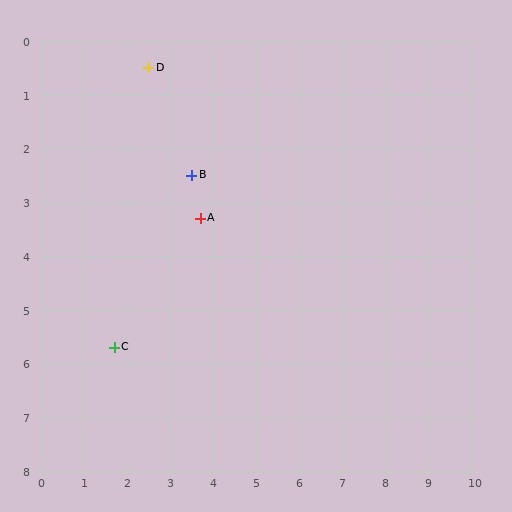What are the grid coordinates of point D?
Point D is at approximately (2.5, 0.5).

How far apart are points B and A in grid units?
Points B and A are about 0.8 grid units apart.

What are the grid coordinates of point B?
Point B is at approximately (3.5, 2.5).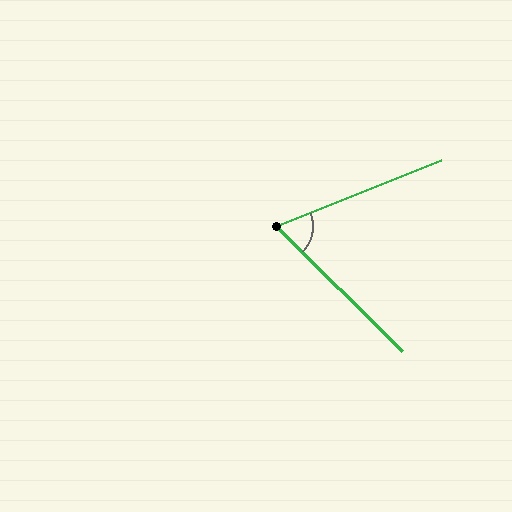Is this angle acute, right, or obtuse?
It is acute.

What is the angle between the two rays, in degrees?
Approximately 66 degrees.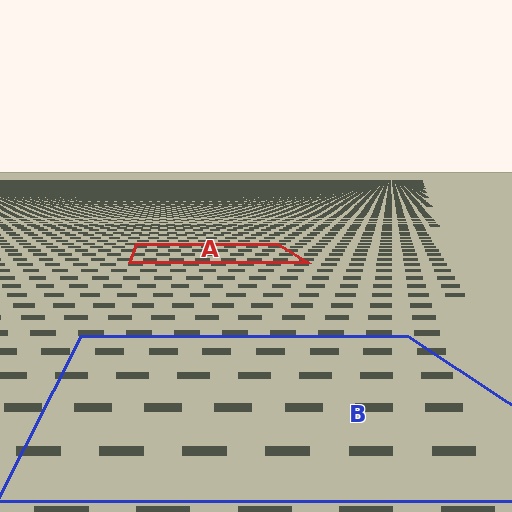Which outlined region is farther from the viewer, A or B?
Region A is farther from the viewer — the texture elements inside it appear smaller and more densely packed.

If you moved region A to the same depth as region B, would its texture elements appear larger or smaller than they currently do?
They would appear larger. At a closer depth, the same texture elements are projected at a bigger on-screen size.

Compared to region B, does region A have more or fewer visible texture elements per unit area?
Region A has more texture elements per unit area — they are packed more densely because it is farther away.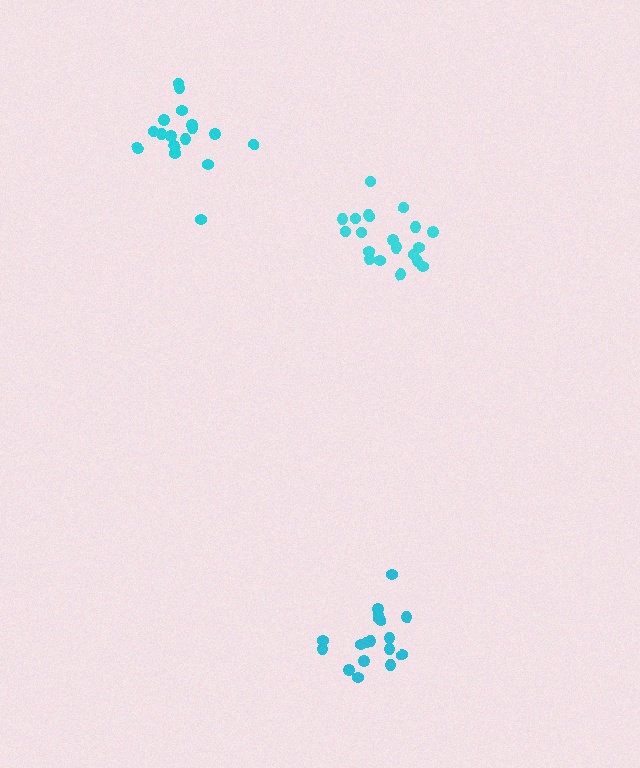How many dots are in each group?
Group 1: 18 dots, Group 2: 20 dots, Group 3: 17 dots (55 total).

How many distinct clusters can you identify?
There are 3 distinct clusters.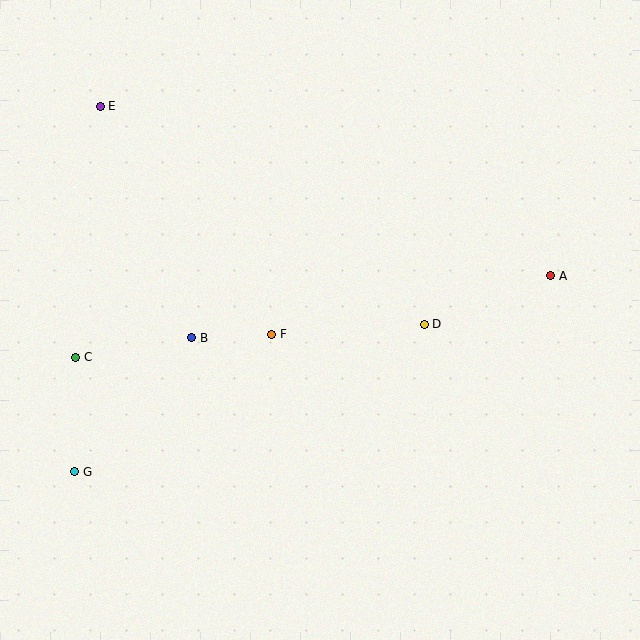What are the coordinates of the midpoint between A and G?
The midpoint between A and G is at (313, 374).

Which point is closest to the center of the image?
Point F at (272, 334) is closest to the center.